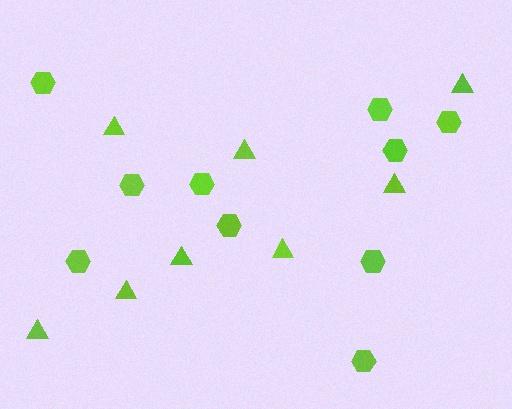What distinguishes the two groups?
There are 2 groups: one group of hexagons (10) and one group of triangles (8).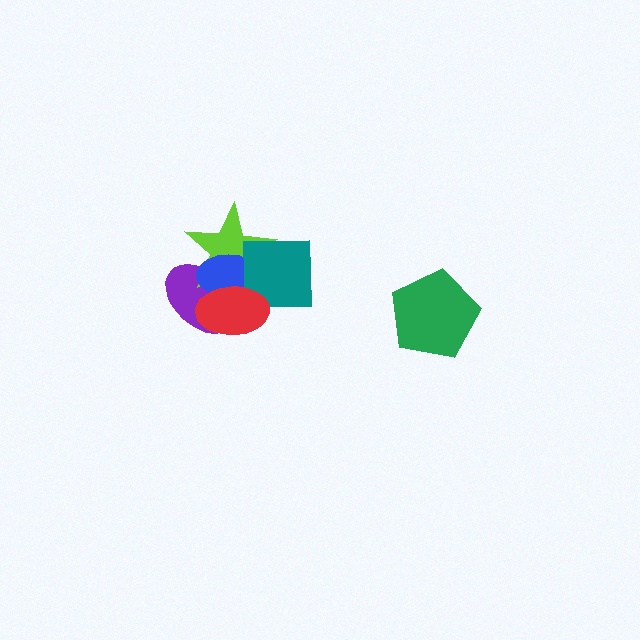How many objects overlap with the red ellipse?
4 objects overlap with the red ellipse.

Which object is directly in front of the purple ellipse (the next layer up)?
The lime star is directly in front of the purple ellipse.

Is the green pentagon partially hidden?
No, no other shape covers it.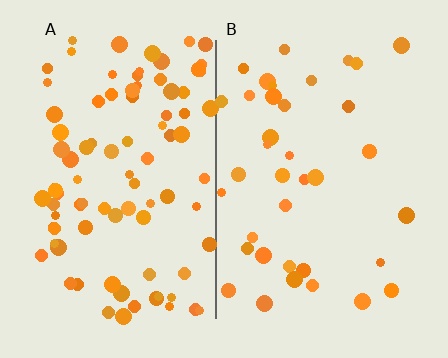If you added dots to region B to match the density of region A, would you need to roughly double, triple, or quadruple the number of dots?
Approximately double.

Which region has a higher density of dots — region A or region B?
A (the left).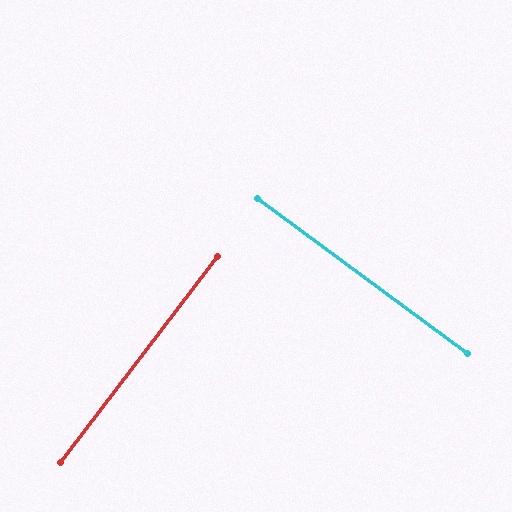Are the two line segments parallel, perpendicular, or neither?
Perpendicular — they meet at approximately 89°.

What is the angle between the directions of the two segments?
Approximately 89 degrees.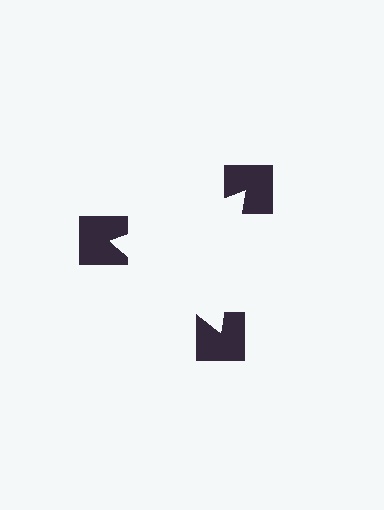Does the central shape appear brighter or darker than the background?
It typically appears slightly brighter than the background, even though no actual brightness change is drawn.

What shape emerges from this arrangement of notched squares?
An illusory triangle — its edges are inferred from the aligned wedge cuts in the notched squares, not physically drawn.